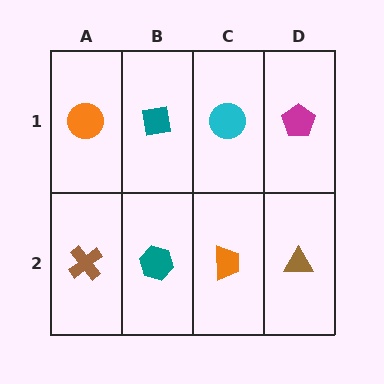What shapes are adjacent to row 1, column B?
A teal hexagon (row 2, column B), an orange circle (row 1, column A), a cyan circle (row 1, column C).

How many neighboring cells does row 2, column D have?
2.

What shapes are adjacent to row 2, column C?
A cyan circle (row 1, column C), a teal hexagon (row 2, column B), a brown triangle (row 2, column D).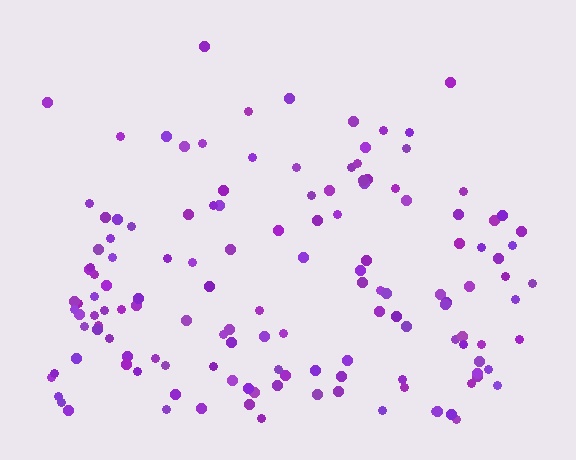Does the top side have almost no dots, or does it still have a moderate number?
Still a moderate number, just noticeably fewer than the bottom.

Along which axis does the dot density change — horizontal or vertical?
Vertical.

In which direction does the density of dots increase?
From top to bottom, with the bottom side densest.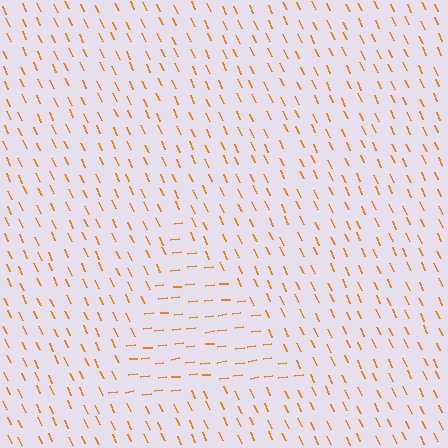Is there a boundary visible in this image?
Yes, there is a texture boundary formed by a change in line orientation.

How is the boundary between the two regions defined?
The boundary is defined purely by a change in line orientation (approximately 72 degrees difference). All lines are the same color and thickness.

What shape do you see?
I see a triangle.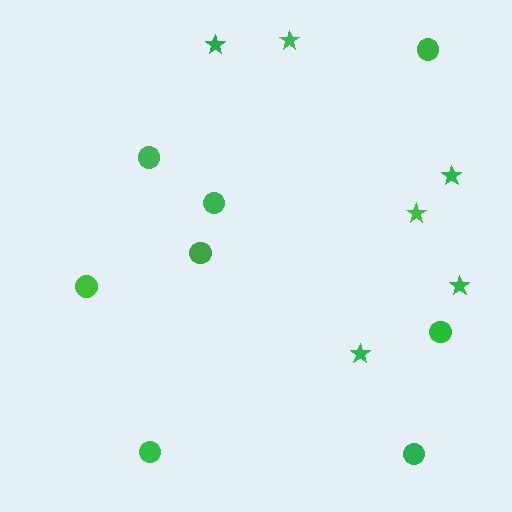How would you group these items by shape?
There are 2 groups: one group of circles (8) and one group of stars (6).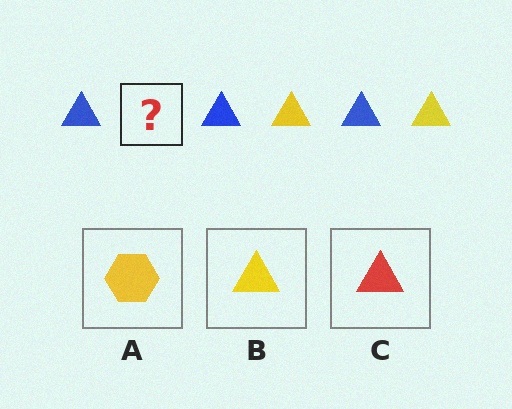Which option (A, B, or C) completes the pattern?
B.